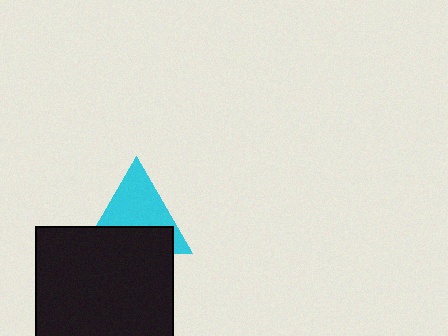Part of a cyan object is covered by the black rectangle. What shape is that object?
It is a triangle.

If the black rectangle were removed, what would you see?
You would see the complete cyan triangle.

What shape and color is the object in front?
The object in front is a black rectangle.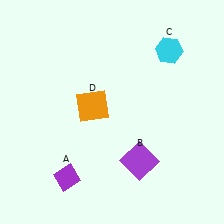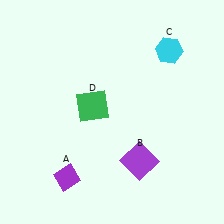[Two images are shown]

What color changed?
The square (D) changed from orange in Image 1 to green in Image 2.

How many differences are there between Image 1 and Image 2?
There is 1 difference between the two images.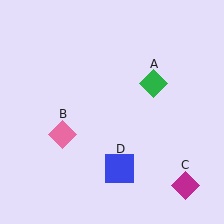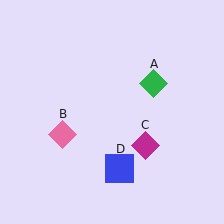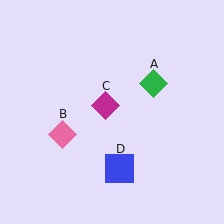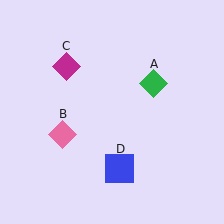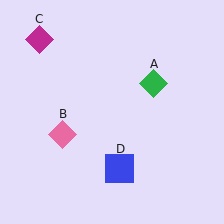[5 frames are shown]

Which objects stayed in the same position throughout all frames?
Green diamond (object A) and pink diamond (object B) and blue square (object D) remained stationary.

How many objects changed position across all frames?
1 object changed position: magenta diamond (object C).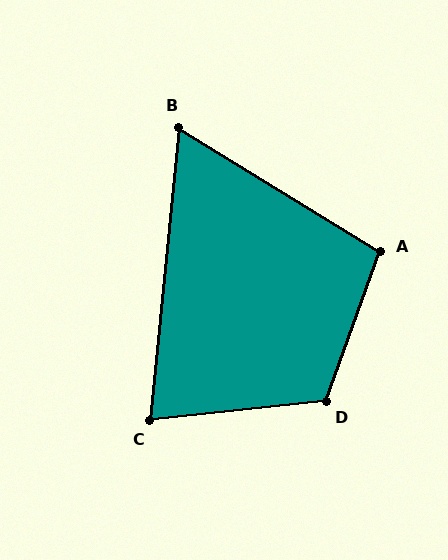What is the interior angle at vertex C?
Approximately 78 degrees (acute).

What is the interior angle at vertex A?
Approximately 102 degrees (obtuse).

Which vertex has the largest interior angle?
D, at approximately 116 degrees.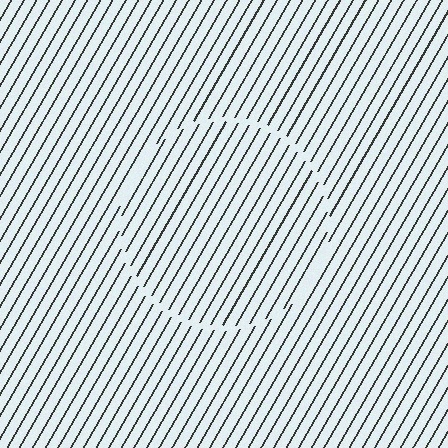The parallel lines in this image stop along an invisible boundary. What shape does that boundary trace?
An illusory circle. The interior of the shape contains the same grating, shifted by half a period — the contour is defined by the phase discontinuity where line-ends from the inner and outer gratings abut.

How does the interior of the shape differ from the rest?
The interior of the shape contains the same grating, shifted by half a period — the contour is defined by the phase discontinuity where line-ends from the inner and outer gratings abut.